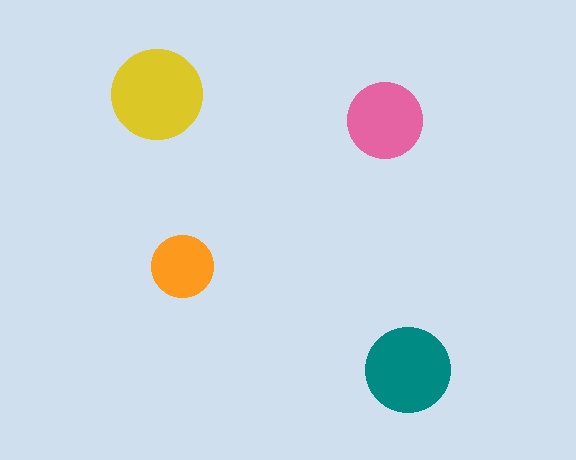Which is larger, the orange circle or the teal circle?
The teal one.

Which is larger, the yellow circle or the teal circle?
The yellow one.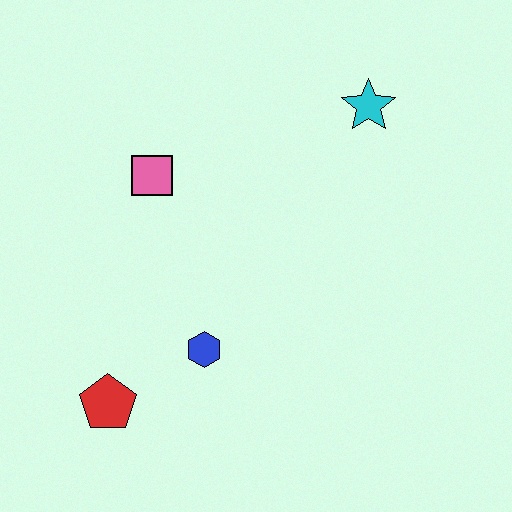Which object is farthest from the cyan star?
The red pentagon is farthest from the cyan star.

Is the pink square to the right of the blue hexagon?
No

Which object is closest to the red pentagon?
The blue hexagon is closest to the red pentagon.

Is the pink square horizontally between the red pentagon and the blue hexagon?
Yes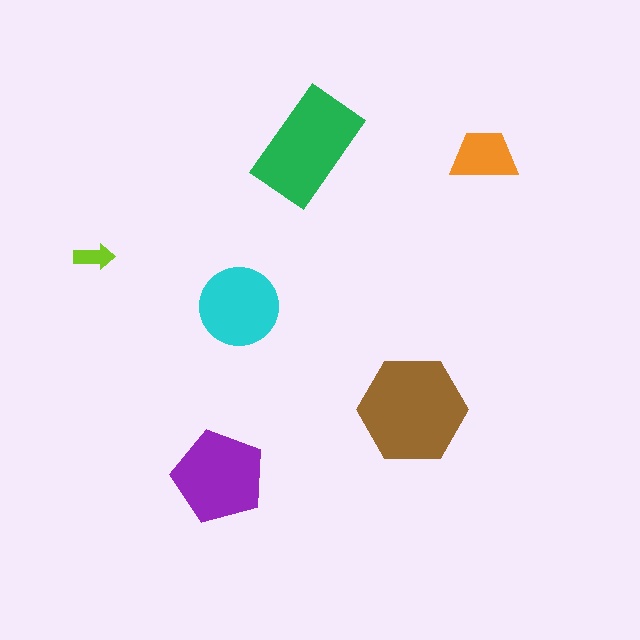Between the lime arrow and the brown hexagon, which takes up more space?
The brown hexagon.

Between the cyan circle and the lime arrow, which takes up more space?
The cyan circle.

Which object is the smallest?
The lime arrow.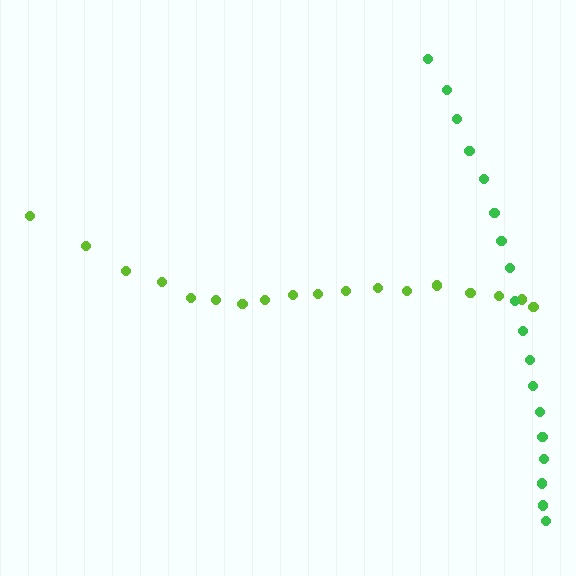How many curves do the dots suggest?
There are 2 distinct paths.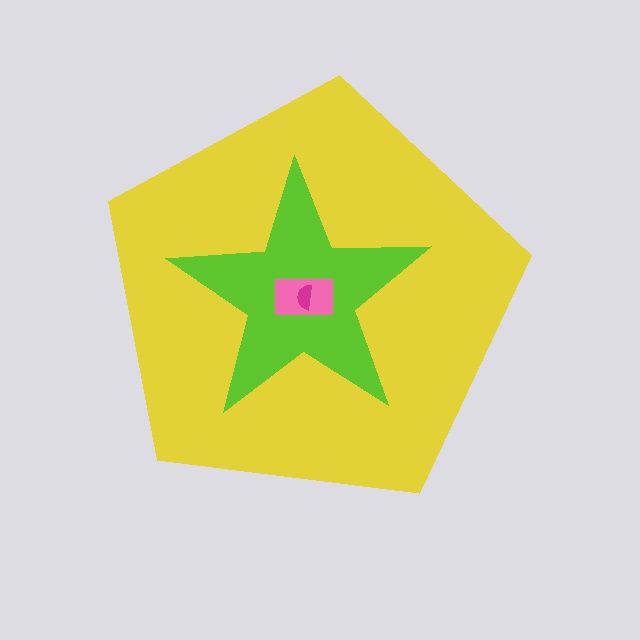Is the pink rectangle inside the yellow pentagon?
Yes.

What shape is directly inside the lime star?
The pink rectangle.